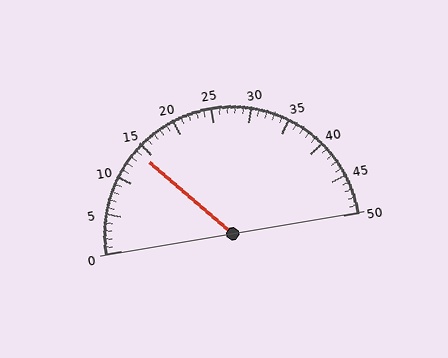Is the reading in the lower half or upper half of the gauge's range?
The reading is in the lower half of the range (0 to 50).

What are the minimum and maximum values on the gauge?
The gauge ranges from 0 to 50.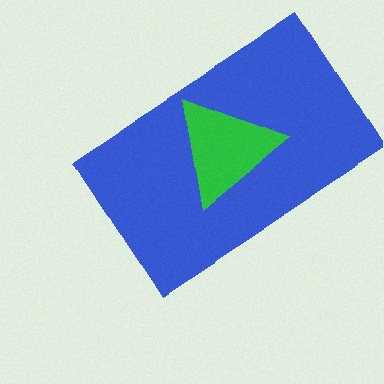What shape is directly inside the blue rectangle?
The green triangle.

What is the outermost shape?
The blue rectangle.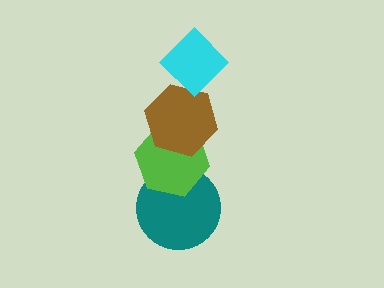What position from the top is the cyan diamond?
The cyan diamond is 1st from the top.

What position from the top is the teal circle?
The teal circle is 4th from the top.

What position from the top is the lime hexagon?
The lime hexagon is 3rd from the top.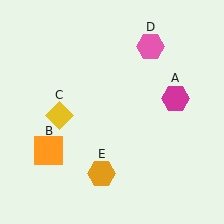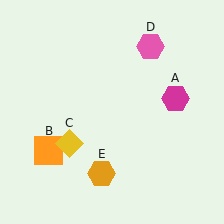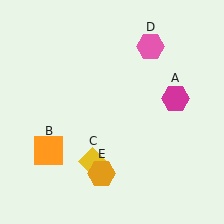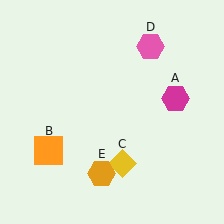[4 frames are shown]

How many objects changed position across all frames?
1 object changed position: yellow diamond (object C).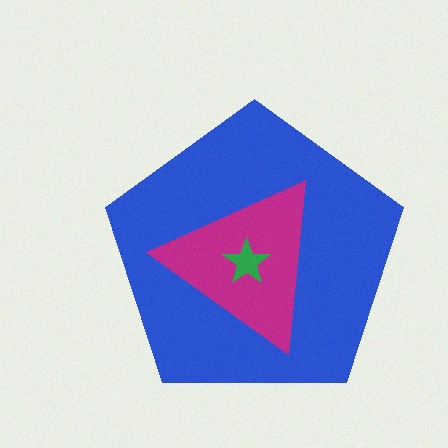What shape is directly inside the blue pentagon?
The magenta triangle.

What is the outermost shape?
The blue pentagon.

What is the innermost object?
The green star.